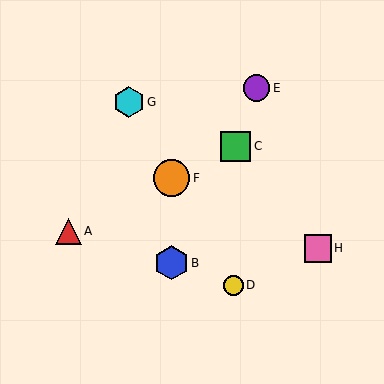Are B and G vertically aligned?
No, B is at x≈171 and G is at x≈129.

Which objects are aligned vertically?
Objects B, F are aligned vertically.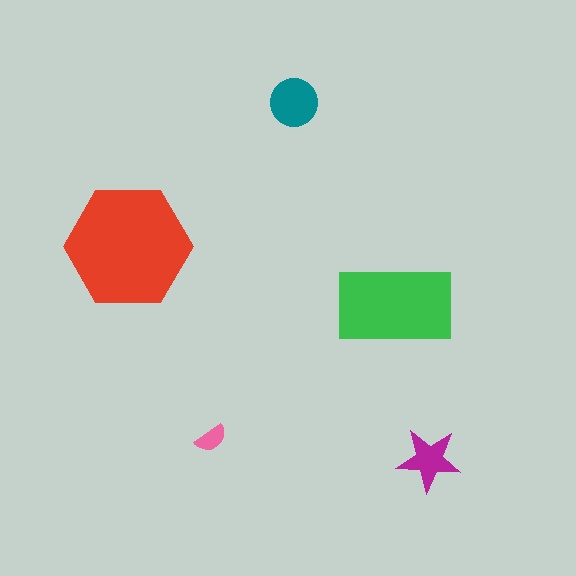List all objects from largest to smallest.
The red hexagon, the green rectangle, the teal circle, the magenta star, the pink semicircle.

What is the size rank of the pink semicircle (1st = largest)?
5th.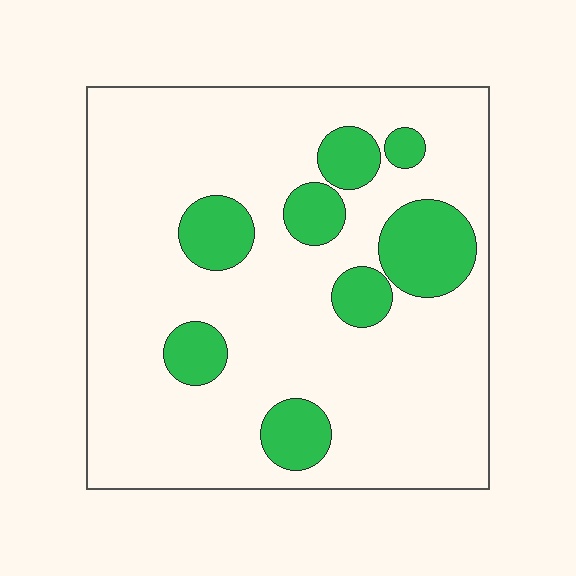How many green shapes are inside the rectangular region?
8.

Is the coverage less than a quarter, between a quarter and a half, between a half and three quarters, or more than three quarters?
Less than a quarter.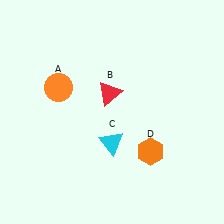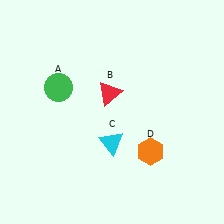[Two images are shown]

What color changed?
The circle (A) changed from orange in Image 1 to green in Image 2.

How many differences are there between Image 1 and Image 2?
There is 1 difference between the two images.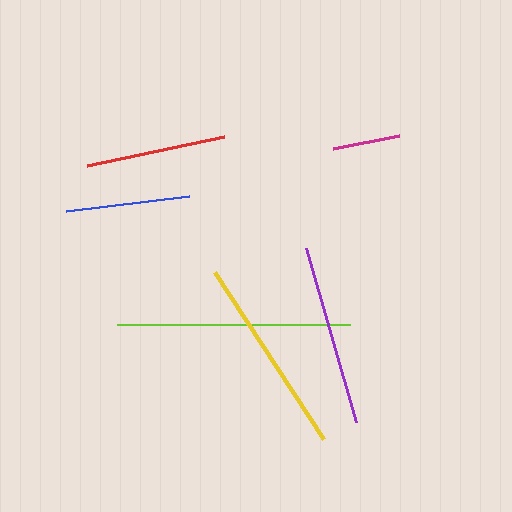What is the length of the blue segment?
The blue segment is approximately 123 pixels long.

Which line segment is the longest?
The lime line is the longest at approximately 233 pixels.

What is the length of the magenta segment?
The magenta segment is approximately 67 pixels long.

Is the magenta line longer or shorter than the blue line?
The blue line is longer than the magenta line.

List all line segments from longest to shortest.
From longest to shortest: lime, yellow, purple, red, blue, magenta.